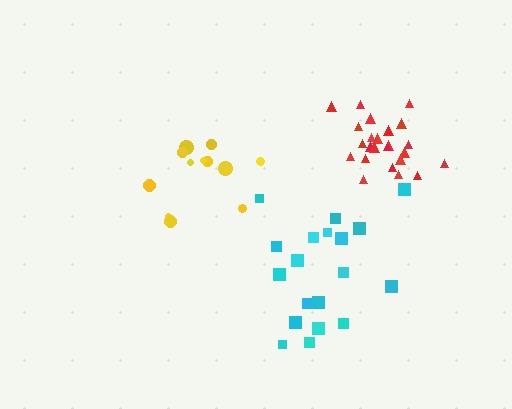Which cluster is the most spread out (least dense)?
Cyan.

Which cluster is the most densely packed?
Red.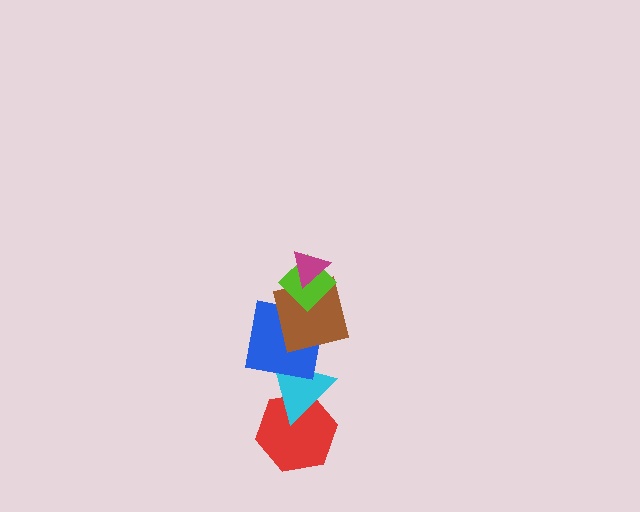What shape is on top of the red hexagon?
The cyan triangle is on top of the red hexagon.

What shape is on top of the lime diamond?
The magenta triangle is on top of the lime diamond.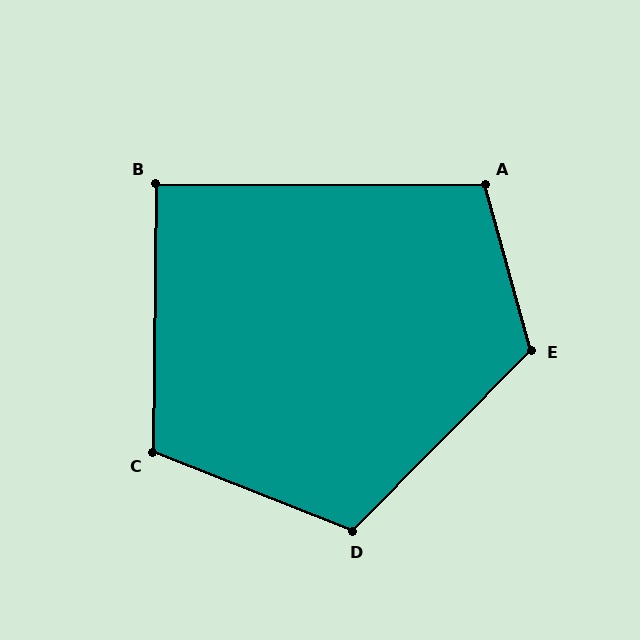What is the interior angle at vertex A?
Approximately 106 degrees (obtuse).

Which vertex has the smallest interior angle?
B, at approximately 90 degrees.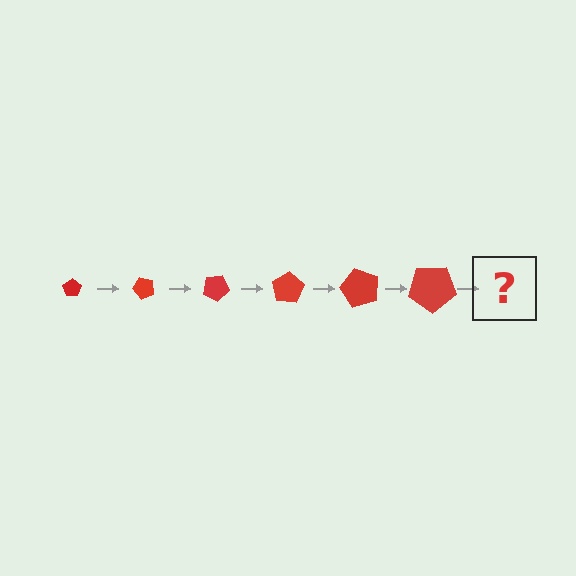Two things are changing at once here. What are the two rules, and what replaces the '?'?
The two rules are that the pentagon grows larger each step and it rotates 50 degrees each step. The '?' should be a pentagon, larger than the previous one and rotated 300 degrees from the start.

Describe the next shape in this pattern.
It should be a pentagon, larger than the previous one and rotated 300 degrees from the start.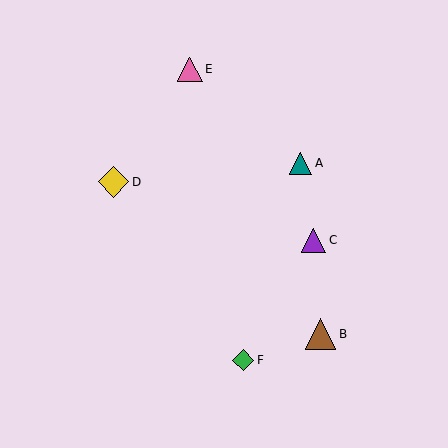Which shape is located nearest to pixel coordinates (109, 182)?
The yellow diamond (labeled D) at (113, 182) is nearest to that location.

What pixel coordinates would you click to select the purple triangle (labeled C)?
Click at (314, 240) to select the purple triangle C.